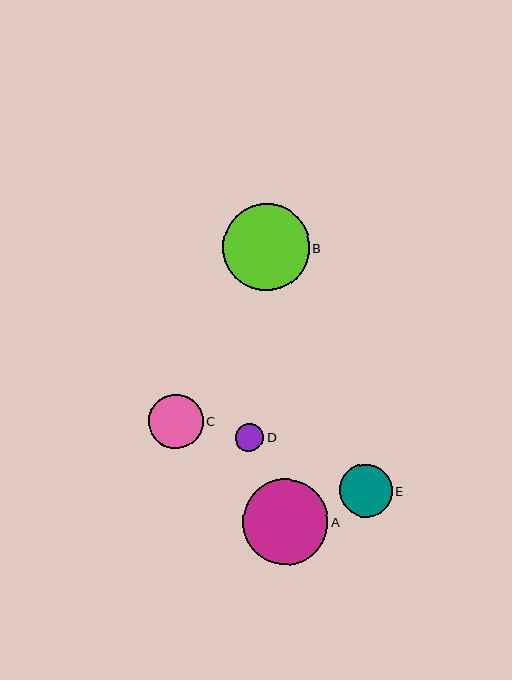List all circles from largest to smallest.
From largest to smallest: B, A, C, E, D.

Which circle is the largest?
Circle B is the largest with a size of approximately 87 pixels.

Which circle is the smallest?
Circle D is the smallest with a size of approximately 28 pixels.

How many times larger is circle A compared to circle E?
Circle A is approximately 1.6 times the size of circle E.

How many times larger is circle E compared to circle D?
Circle E is approximately 1.9 times the size of circle D.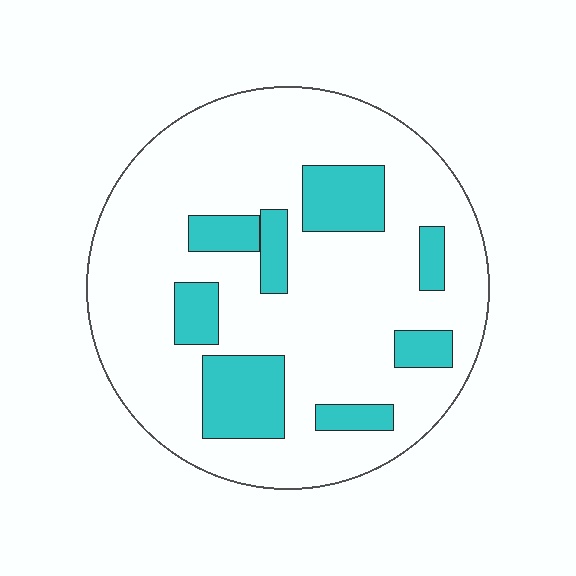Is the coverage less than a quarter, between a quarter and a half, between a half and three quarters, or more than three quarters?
Less than a quarter.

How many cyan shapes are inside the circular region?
8.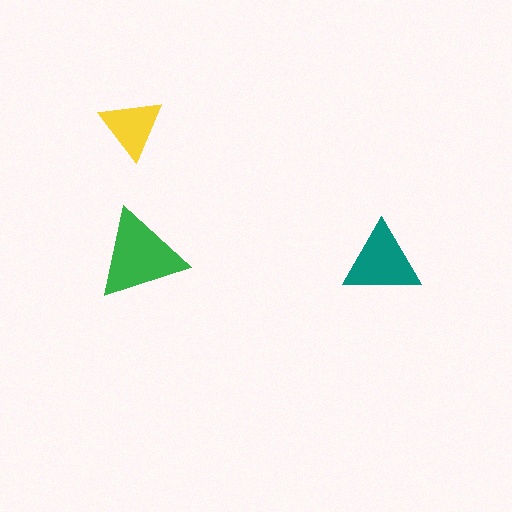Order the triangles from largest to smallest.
the green one, the teal one, the yellow one.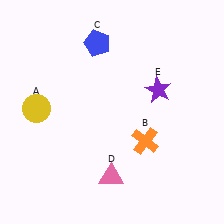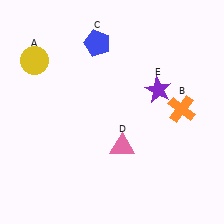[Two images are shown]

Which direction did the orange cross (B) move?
The orange cross (B) moved right.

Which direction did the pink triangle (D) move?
The pink triangle (D) moved up.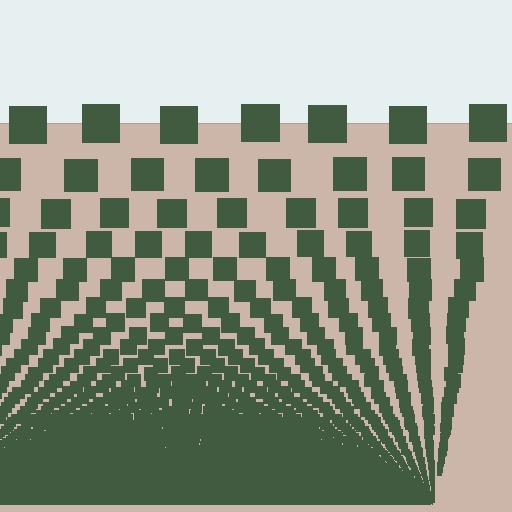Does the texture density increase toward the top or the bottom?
Density increases toward the bottom.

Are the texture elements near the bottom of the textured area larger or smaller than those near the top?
Smaller. The gradient is inverted — elements near the bottom are smaller and denser.